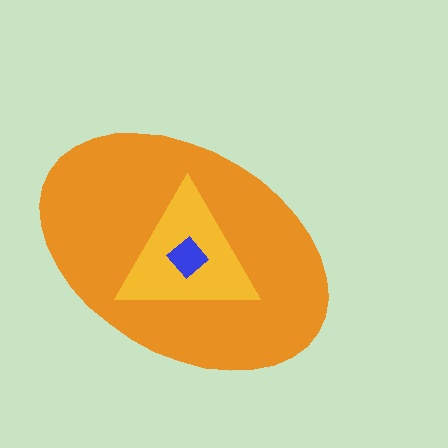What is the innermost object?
The blue diamond.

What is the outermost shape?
The orange ellipse.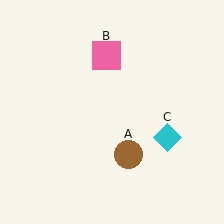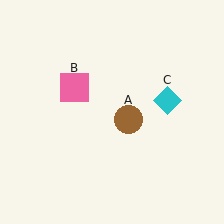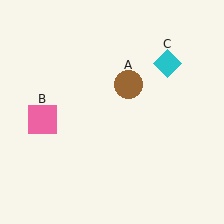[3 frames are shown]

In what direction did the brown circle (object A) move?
The brown circle (object A) moved up.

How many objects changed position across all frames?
3 objects changed position: brown circle (object A), pink square (object B), cyan diamond (object C).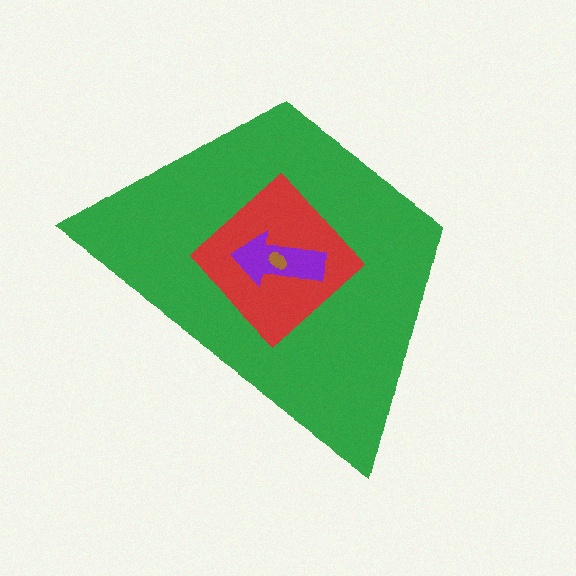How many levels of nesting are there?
4.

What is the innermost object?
The brown ellipse.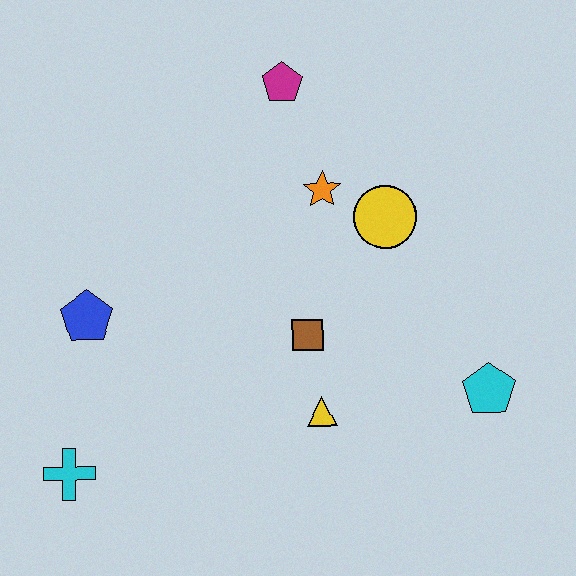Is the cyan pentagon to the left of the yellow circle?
No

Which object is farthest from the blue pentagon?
The cyan pentagon is farthest from the blue pentagon.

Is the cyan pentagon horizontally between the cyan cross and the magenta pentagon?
No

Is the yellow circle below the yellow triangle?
No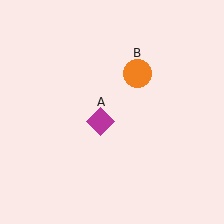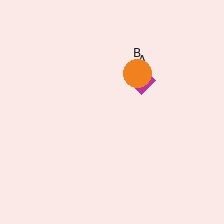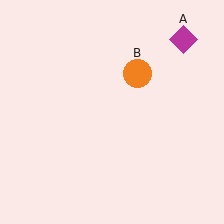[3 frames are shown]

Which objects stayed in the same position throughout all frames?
Orange circle (object B) remained stationary.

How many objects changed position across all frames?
1 object changed position: magenta diamond (object A).